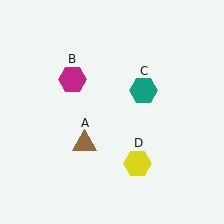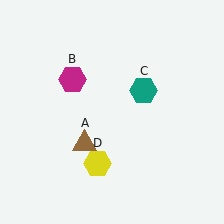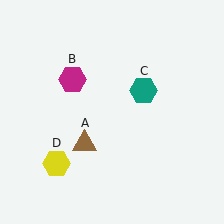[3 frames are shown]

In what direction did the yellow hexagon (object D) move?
The yellow hexagon (object D) moved left.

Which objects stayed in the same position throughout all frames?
Brown triangle (object A) and magenta hexagon (object B) and teal hexagon (object C) remained stationary.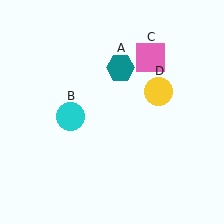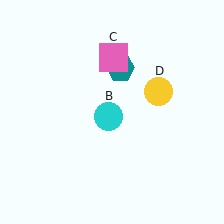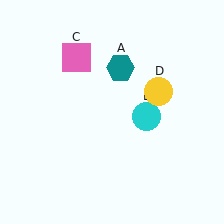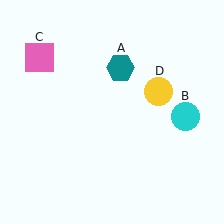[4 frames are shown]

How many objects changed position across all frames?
2 objects changed position: cyan circle (object B), pink square (object C).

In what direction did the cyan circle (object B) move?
The cyan circle (object B) moved right.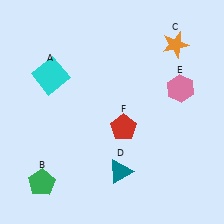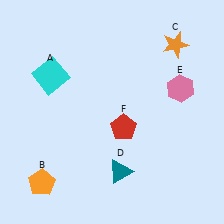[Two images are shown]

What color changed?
The pentagon (B) changed from green in Image 1 to orange in Image 2.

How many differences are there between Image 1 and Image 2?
There is 1 difference between the two images.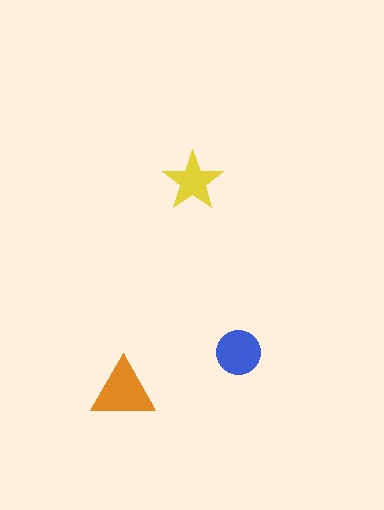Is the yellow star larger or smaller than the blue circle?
Smaller.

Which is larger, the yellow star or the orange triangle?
The orange triangle.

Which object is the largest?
The orange triangle.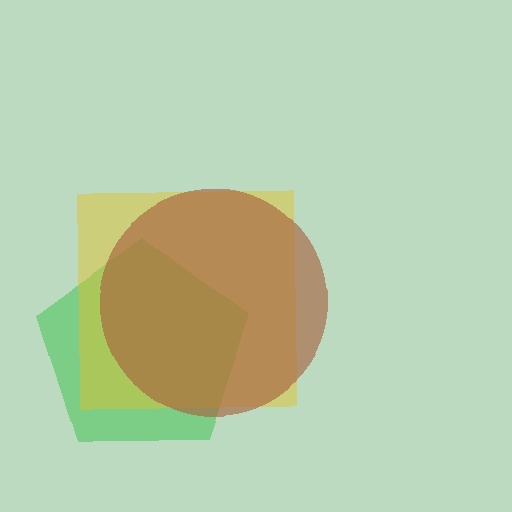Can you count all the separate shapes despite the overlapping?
Yes, there are 3 separate shapes.